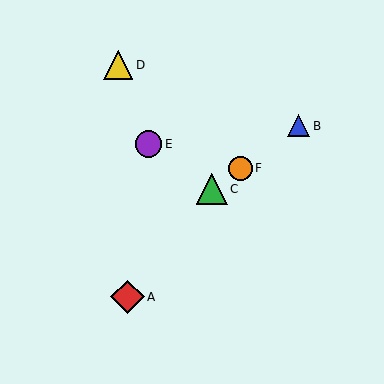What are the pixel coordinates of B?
Object B is at (299, 126).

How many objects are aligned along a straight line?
3 objects (B, C, F) are aligned along a straight line.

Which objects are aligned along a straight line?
Objects B, C, F are aligned along a straight line.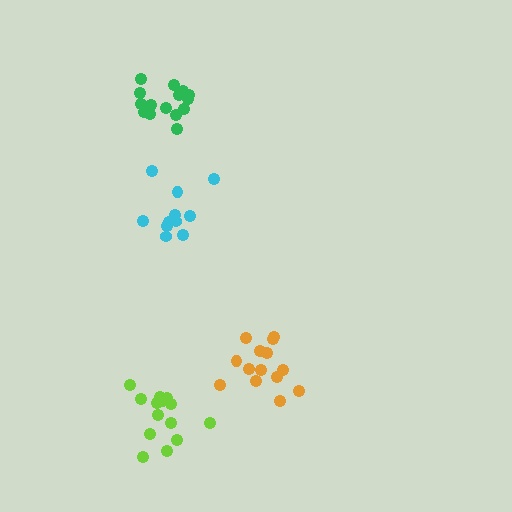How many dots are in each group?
Group 1: 14 dots, Group 2: 16 dots, Group 3: 14 dots, Group 4: 11 dots (55 total).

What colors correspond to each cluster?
The clusters are colored: lime, green, orange, cyan.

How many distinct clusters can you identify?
There are 4 distinct clusters.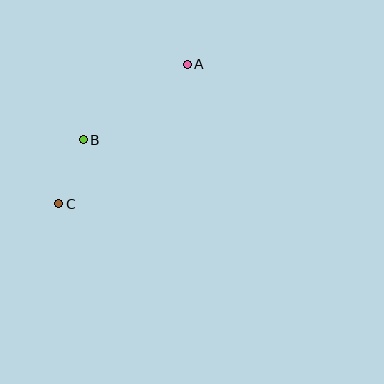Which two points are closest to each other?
Points B and C are closest to each other.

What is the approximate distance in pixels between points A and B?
The distance between A and B is approximately 128 pixels.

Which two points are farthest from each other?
Points A and C are farthest from each other.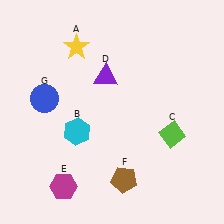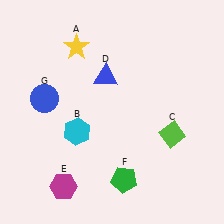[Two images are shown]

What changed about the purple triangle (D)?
In Image 1, D is purple. In Image 2, it changed to blue.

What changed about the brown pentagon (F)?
In Image 1, F is brown. In Image 2, it changed to green.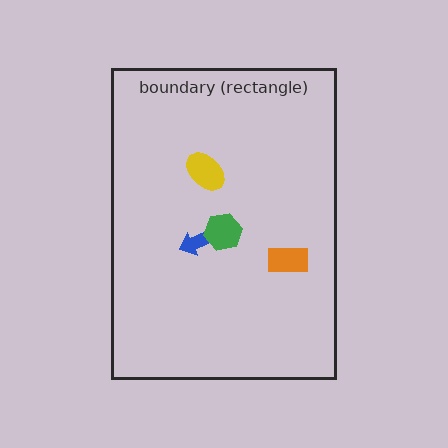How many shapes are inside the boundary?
4 inside, 0 outside.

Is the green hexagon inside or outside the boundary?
Inside.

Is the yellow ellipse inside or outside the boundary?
Inside.